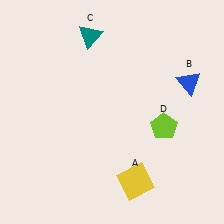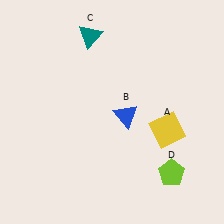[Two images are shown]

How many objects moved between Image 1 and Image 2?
3 objects moved between the two images.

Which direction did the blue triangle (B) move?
The blue triangle (B) moved left.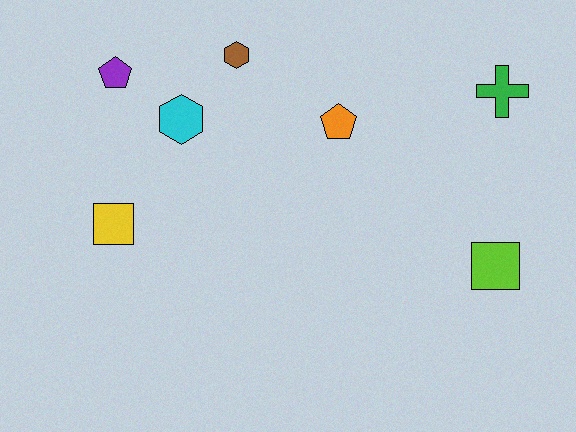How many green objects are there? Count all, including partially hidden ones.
There is 1 green object.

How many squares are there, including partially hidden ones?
There are 2 squares.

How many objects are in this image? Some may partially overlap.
There are 7 objects.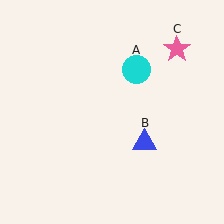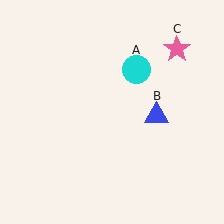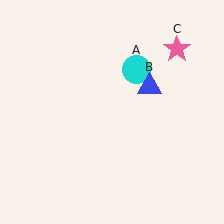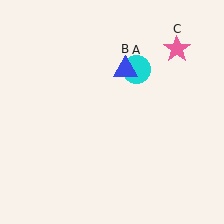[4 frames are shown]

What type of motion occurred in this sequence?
The blue triangle (object B) rotated counterclockwise around the center of the scene.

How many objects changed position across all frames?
1 object changed position: blue triangle (object B).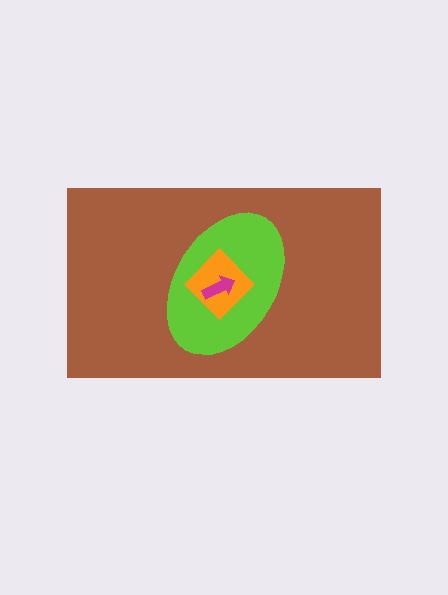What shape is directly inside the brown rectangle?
The lime ellipse.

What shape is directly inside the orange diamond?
The magenta arrow.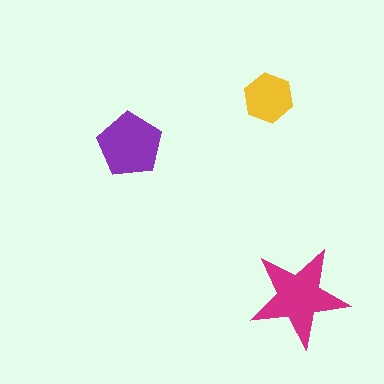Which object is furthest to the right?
The magenta star is rightmost.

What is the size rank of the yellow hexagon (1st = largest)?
3rd.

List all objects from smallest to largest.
The yellow hexagon, the purple pentagon, the magenta star.